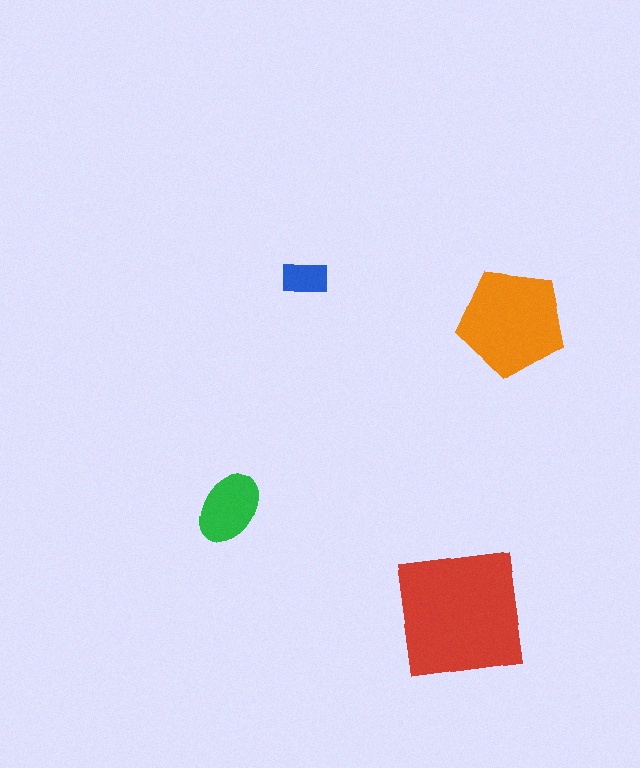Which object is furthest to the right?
The orange pentagon is rightmost.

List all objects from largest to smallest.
The red square, the orange pentagon, the green ellipse, the blue rectangle.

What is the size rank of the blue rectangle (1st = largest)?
4th.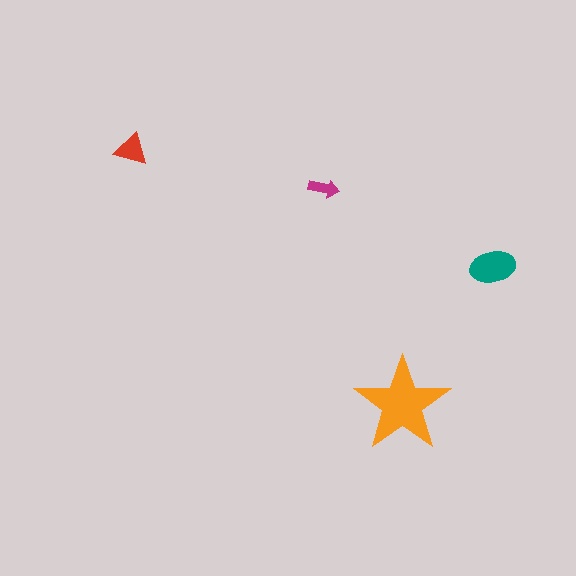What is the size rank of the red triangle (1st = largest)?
3rd.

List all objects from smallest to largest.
The magenta arrow, the red triangle, the teal ellipse, the orange star.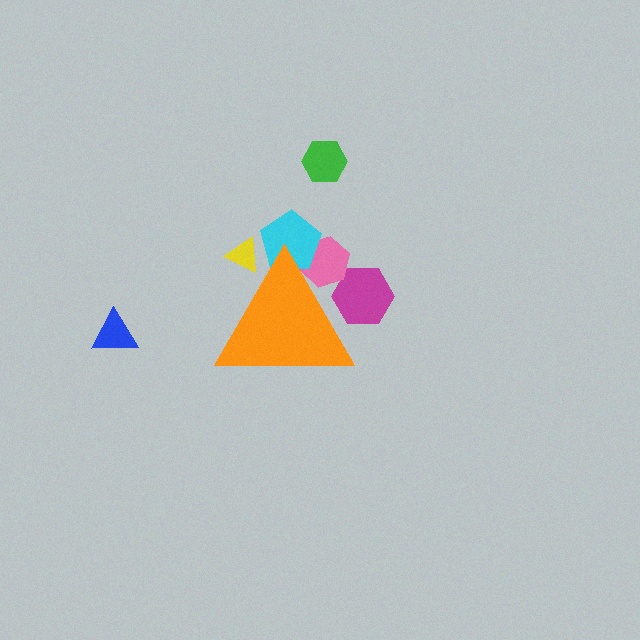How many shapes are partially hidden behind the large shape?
4 shapes are partially hidden.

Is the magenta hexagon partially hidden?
Yes, the magenta hexagon is partially hidden behind the orange triangle.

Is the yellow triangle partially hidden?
Yes, the yellow triangle is partially hidden behind the orange triangle.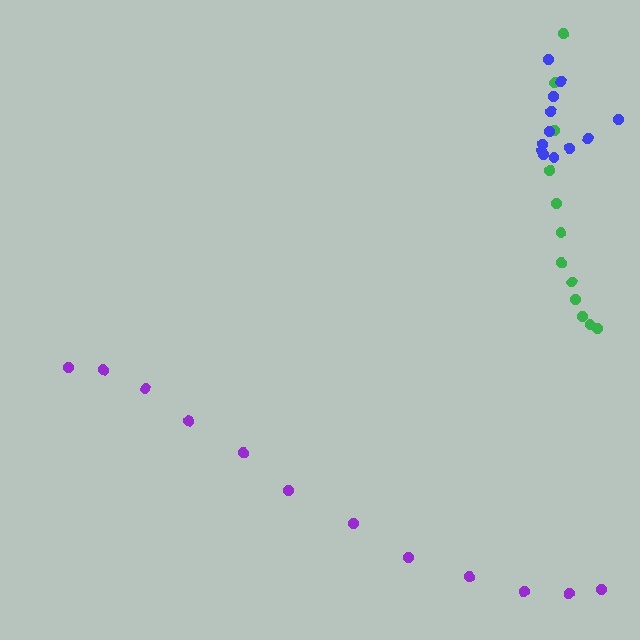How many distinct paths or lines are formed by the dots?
There are 3 distinct paths.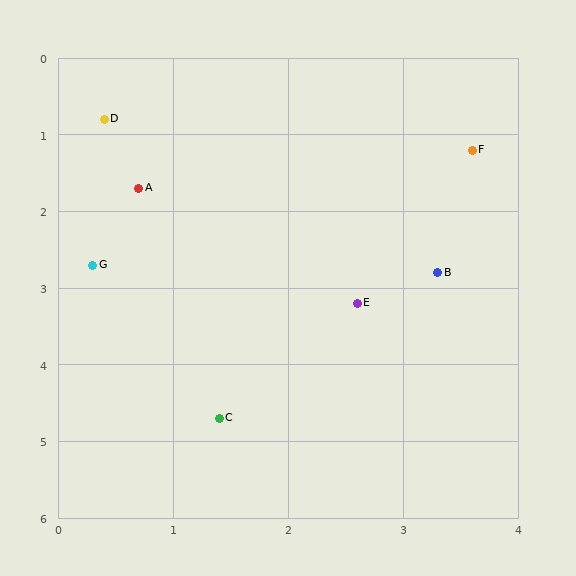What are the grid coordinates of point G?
Point G is at approximately (0.3, 2.7).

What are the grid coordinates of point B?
Point B is at approximately (3.3, 2.8).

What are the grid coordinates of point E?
Point E is at approximately (2.6, 3.2).